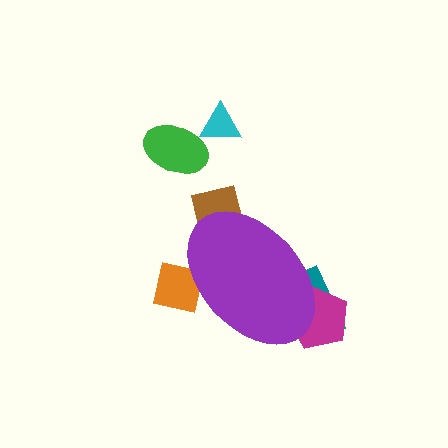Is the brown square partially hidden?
Yes, the brown square is partially hidden behind the purple ellipse.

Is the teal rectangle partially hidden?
Yes, the teal rectangle is partially hidden behind the purple ellipse.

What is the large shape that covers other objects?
A purple ellipse.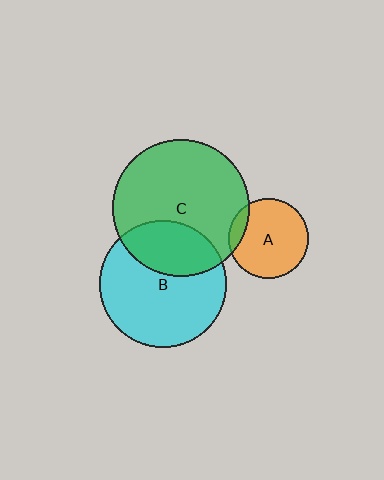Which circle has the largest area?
Circle C (green).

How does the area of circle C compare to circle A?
Approximately 2.9 times.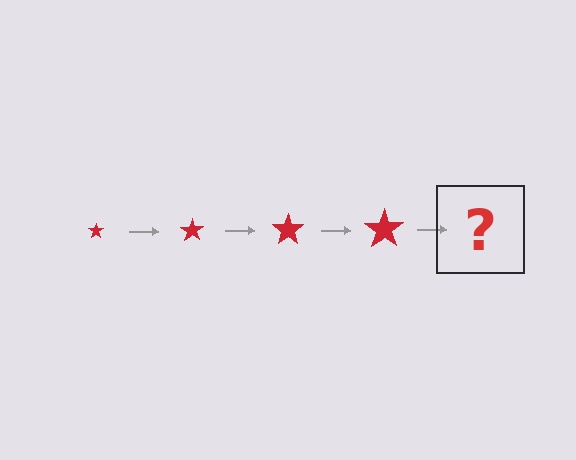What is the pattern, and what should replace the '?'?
The pattern is that the star gets progressively larger each step. The '?' should be a red star, larger than the previous one.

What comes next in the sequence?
The next element should be a red star, larger than the previous one.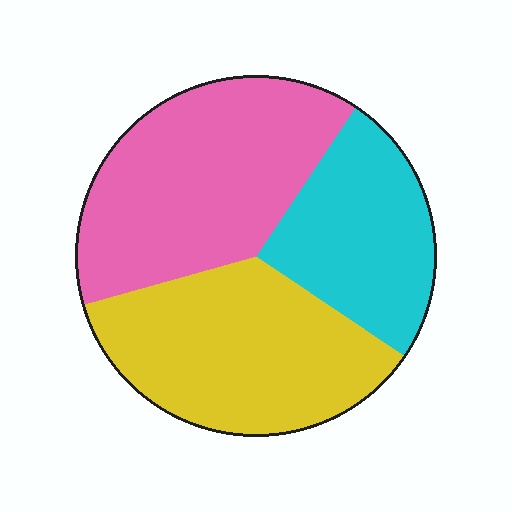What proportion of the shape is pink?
Pink takes up between a third and a half of the shape.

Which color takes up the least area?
Cyan, at roughly 25%.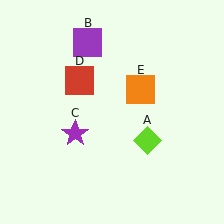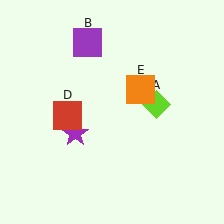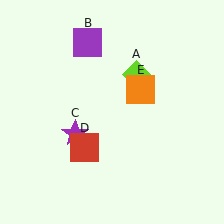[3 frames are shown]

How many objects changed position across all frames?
2 objects changed position: lime diamond (object A), red square (object D).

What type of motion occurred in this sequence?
The lime diamond (object A), red square (object D) rotated counterclockwise around the center of the scene.